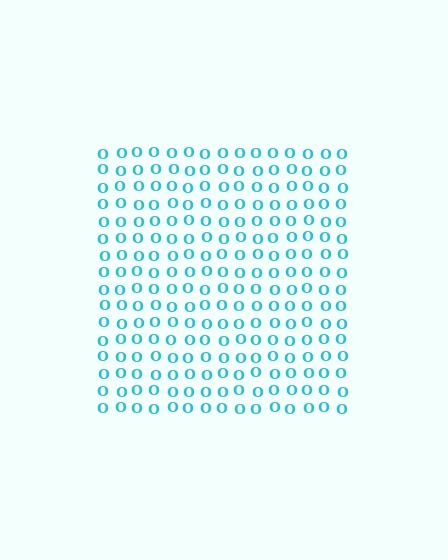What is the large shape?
The large shape is a square.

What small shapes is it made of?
It is made of small letter O's.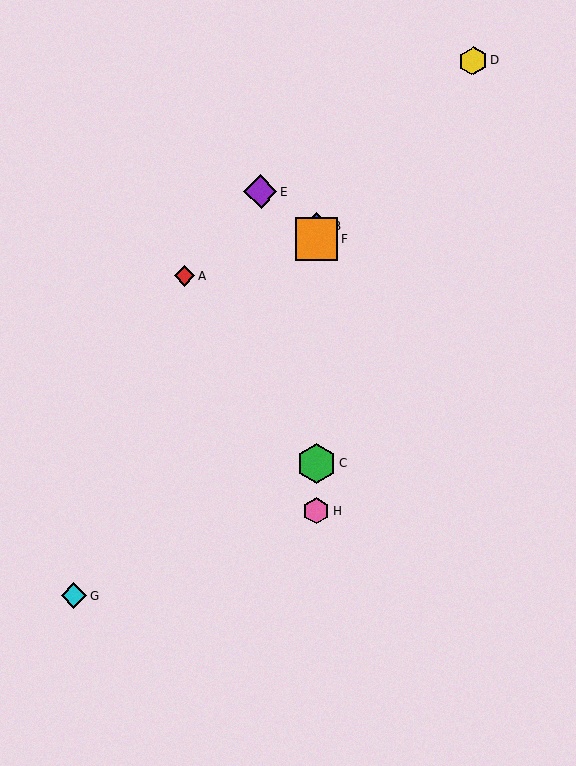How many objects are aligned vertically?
4 objects (B, C, F, H) are aligned vertically.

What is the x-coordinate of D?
Object D is at x≈473.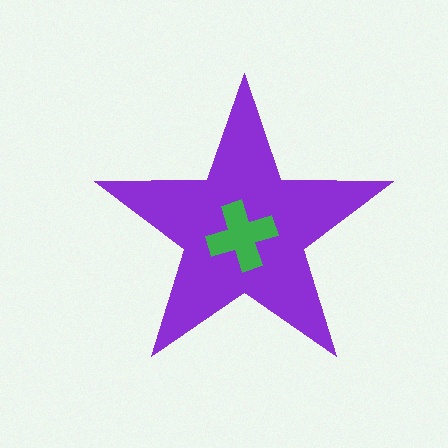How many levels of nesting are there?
2.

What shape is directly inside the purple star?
The green cross.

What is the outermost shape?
The purple star.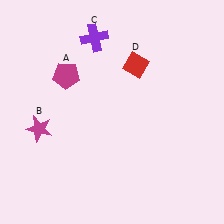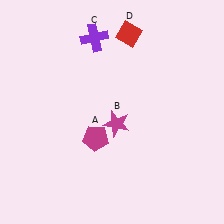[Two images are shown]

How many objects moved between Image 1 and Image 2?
3 objects moved between the two images.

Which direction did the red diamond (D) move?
The red diamond (D) moved up.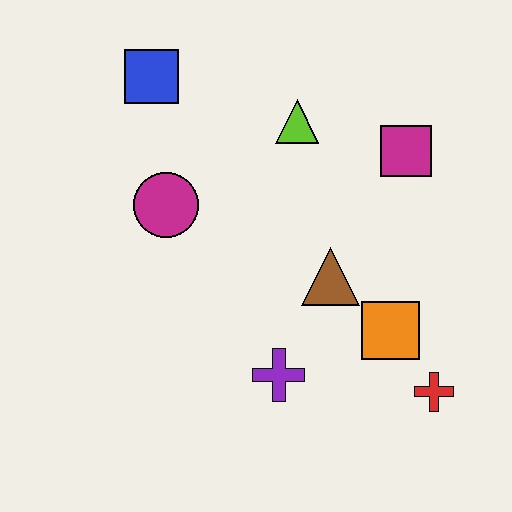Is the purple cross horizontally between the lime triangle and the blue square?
Yes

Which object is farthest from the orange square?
The blue square is farthest from the orange square.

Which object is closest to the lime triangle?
The magenta square is closest to the lime triangle.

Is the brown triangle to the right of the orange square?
No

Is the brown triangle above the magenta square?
No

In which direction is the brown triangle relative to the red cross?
The brown triangle is above the red cross.